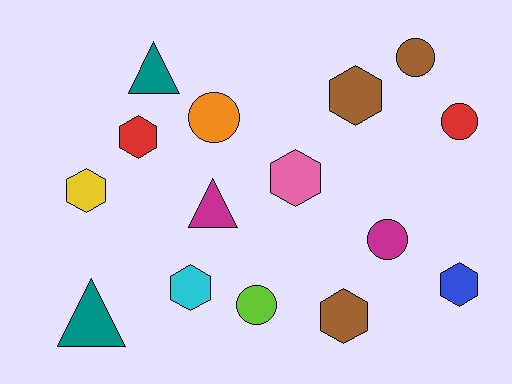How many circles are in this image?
There are 5 circles.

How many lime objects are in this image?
There is 1 lime object.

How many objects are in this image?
There are 15 objects.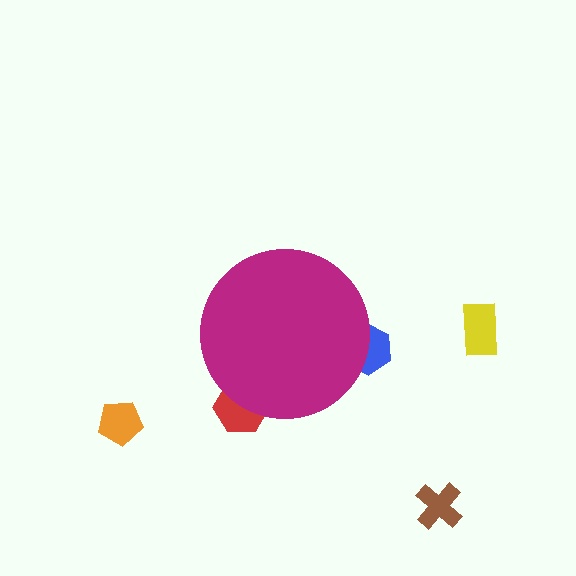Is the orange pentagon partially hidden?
No, the orange pentagon is fully visible.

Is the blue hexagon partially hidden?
Yes, the blue hexagon is partially hidden behind the magenta circle.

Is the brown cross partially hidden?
No, the brown cross is fully visible.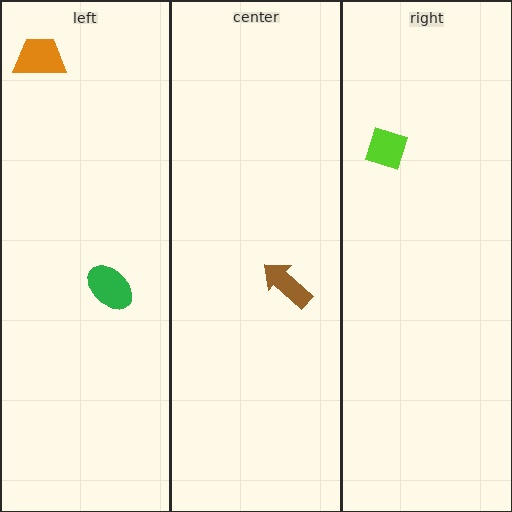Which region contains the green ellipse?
The left region.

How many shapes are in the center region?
1.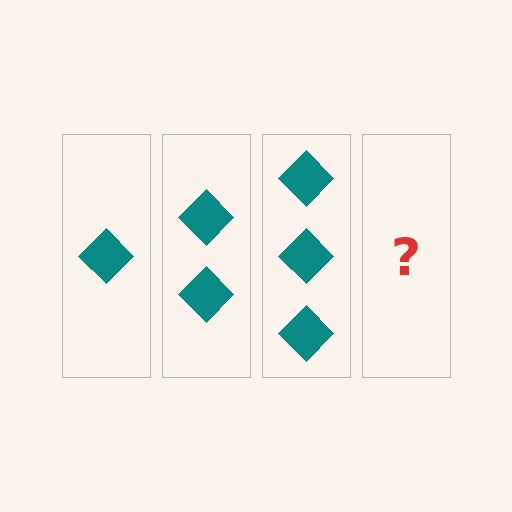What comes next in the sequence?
The next element should be 4 diamonds.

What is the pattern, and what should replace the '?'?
The pattern is that each step adds one more diamond. The '?' should be 4 diamonds.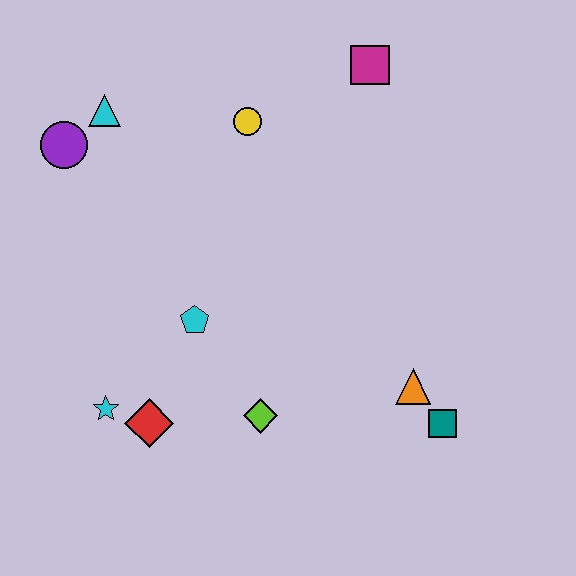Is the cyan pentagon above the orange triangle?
Yes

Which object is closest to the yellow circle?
The magenta square is closest to the yellow circle.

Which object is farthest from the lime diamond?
The magenta square is farthest from the lime diamond.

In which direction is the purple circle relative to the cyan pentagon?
The purple circle is above the cyan pentagon.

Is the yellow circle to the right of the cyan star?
Yes